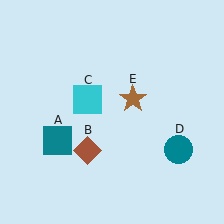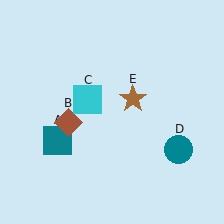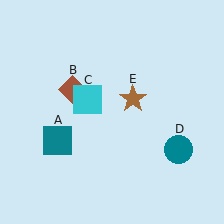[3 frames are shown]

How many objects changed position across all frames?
1 object changed position: brown diamond (object B).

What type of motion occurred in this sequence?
The brown diamond (object B) rotated clockwise around the center of the scene.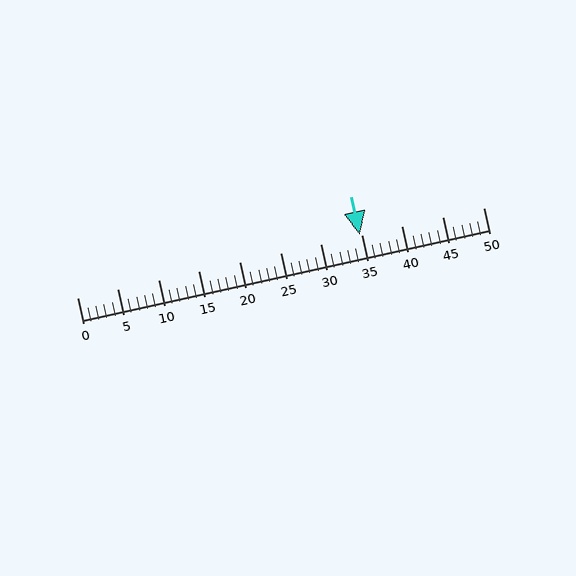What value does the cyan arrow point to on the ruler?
The cyan arrow points to approximately 35.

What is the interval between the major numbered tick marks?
The major tick marks are spaced 5 units apart.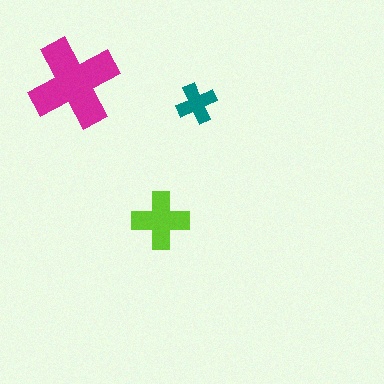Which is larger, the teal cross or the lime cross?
The lime one.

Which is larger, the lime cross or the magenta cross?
The magenta one.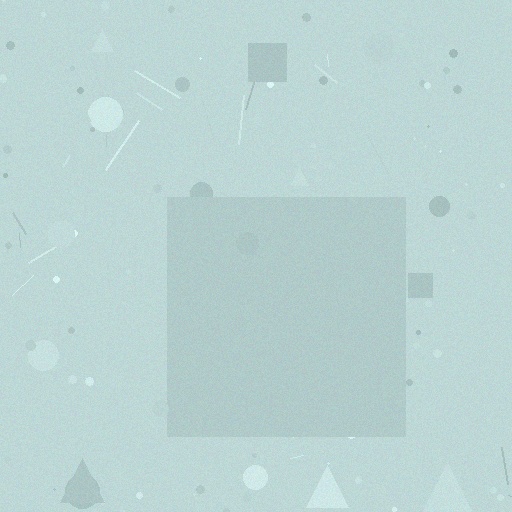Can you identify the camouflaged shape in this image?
The camouflaged shape is a square.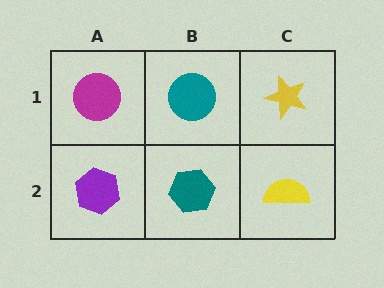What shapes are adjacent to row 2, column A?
A magenta circle (row 1, column A), a teal hexagon (row 2, column B).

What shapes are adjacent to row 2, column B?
A teal circle (row 1, column B), a purple hexagon (row 2, column A), a yellow semicircle (row 2, column C).